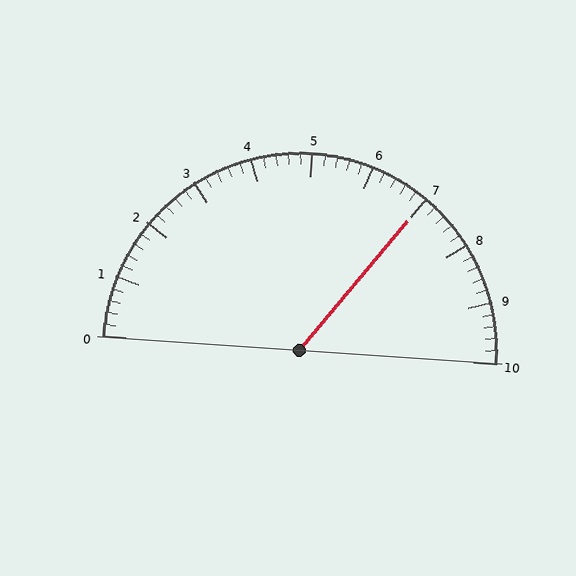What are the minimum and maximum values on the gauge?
The gauge ranges from 0 to 10.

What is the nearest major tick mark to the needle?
The nearest major tick mark is 7.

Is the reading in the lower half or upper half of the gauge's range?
The reading is in the upper half of the range (0 to 10).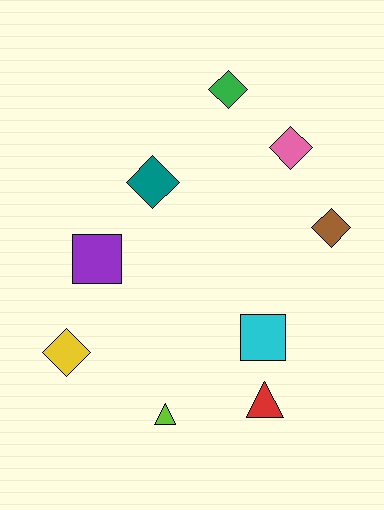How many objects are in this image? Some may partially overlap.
There are 9 objects.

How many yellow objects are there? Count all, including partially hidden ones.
There is 1 yellow object.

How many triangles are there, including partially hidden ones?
There are 2 triangles.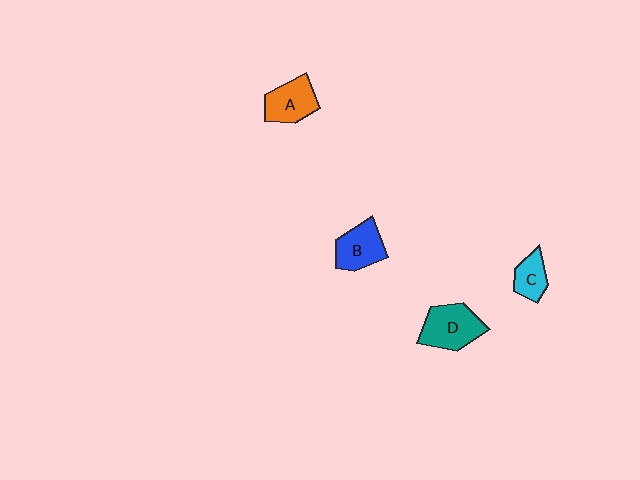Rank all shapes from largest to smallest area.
From largest to smallest: D (teal), B (blue), A (orange), C (cyan).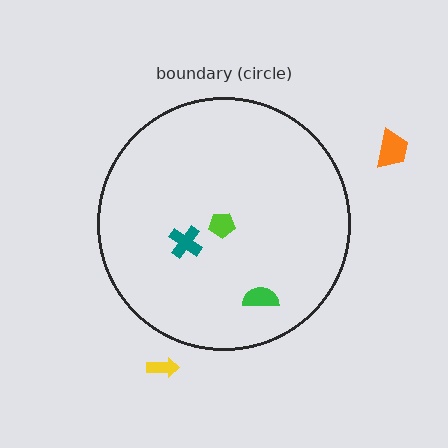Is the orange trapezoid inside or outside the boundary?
Outside.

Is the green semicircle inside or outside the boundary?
Inside.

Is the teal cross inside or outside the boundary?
Inside.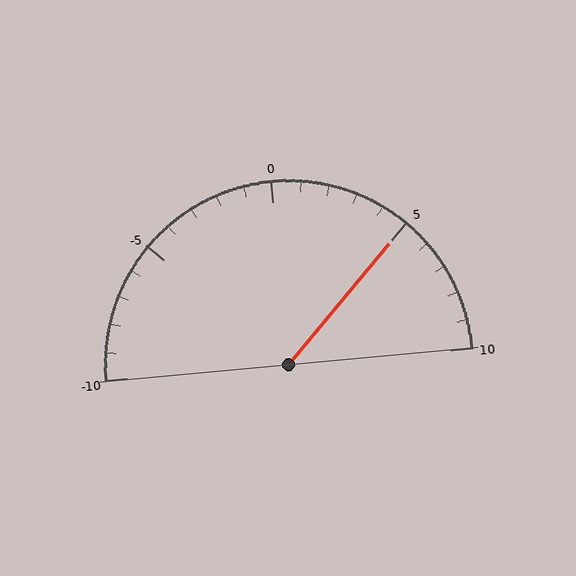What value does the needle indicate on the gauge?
The needle indicates approximately 5.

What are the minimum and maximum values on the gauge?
The gauge ranges from -10 to 10.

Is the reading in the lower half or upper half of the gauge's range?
The reading is in the upper half of the range (-10 to 10).